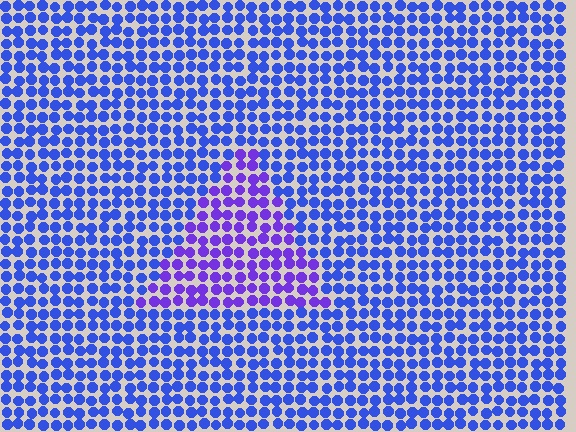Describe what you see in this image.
The image is filled with small blue elements in a uniform arrangement. A triangle-shaped region is visible where the elements are tinted to a slightly different hue, forming a subtle color boundary.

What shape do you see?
I see a triangle.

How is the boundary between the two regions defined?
The boundary is defined purely by a slight shift in hue (about 33 degrees). Spacing, size, and orientation are identical on both sides.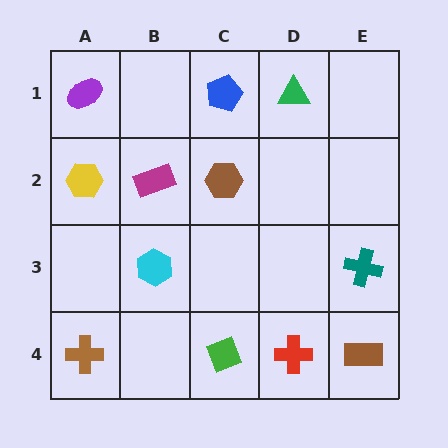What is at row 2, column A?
A yellow hexagon.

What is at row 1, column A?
A purple ellipse.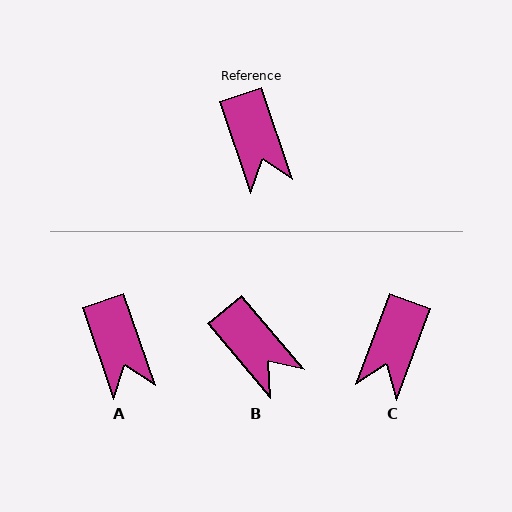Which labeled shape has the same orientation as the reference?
A.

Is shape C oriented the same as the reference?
No, it is off by about 39 degrees.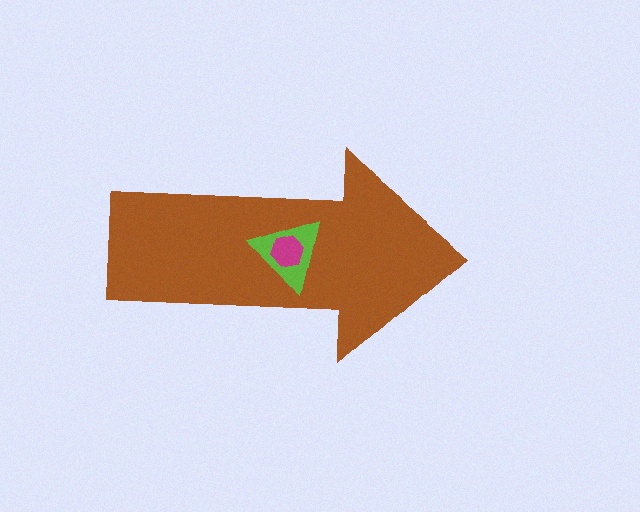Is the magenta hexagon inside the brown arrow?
Yes.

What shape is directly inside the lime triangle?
The magenta hexagon.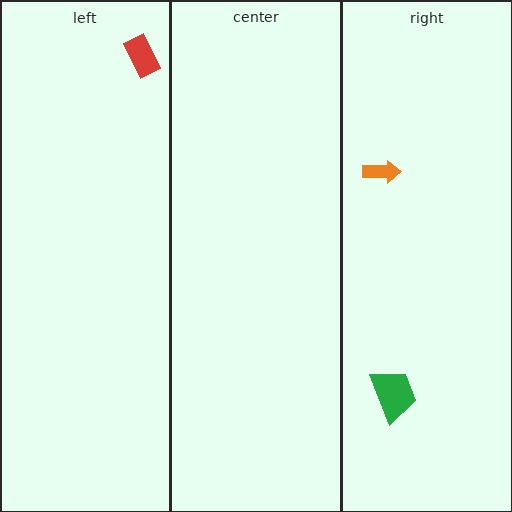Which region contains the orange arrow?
The right region.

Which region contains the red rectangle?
The left region.